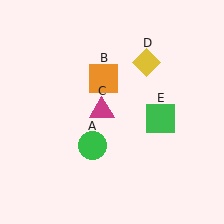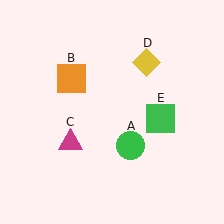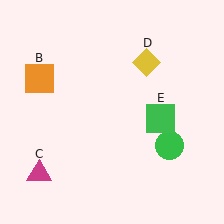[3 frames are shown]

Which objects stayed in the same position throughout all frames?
Yellow diamond (object D) and green square (object E) remained stationary.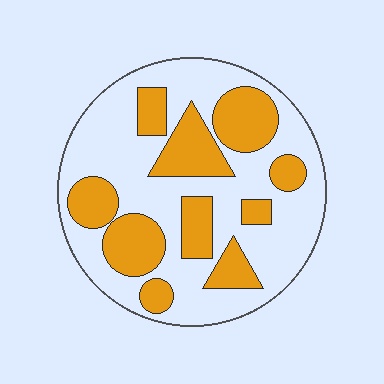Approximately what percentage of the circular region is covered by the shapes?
Approximately 35%.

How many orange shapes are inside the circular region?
10.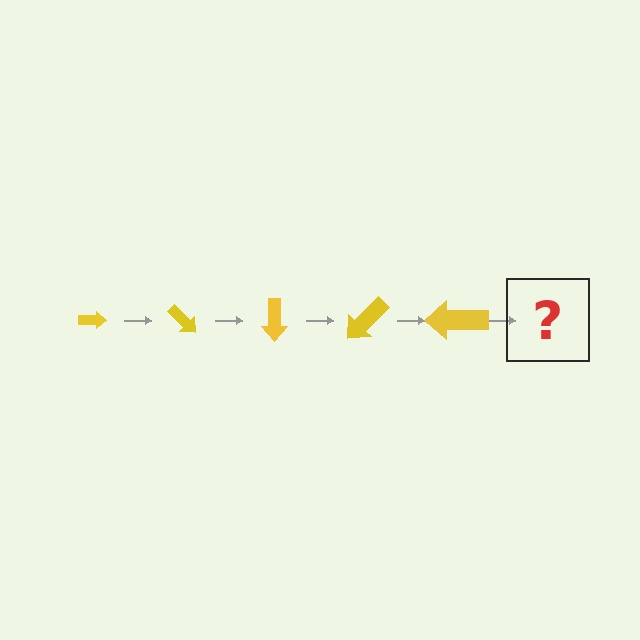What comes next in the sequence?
The next element should be an arrow, larger than the previous one and rotated 225 degrees from the start.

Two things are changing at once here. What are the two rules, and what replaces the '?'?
The two rules are that the arrow grows larger each step and it rotates 45 degrees each step. The '?' should be an arrow, larger than the previous one and rotated 225 degrees from the start.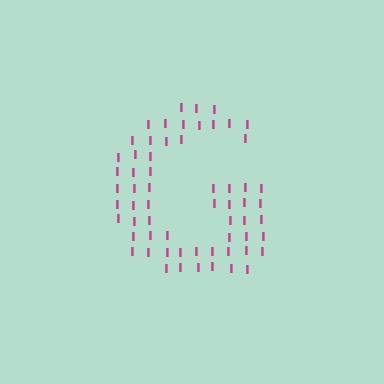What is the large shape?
The large shape is the letter G.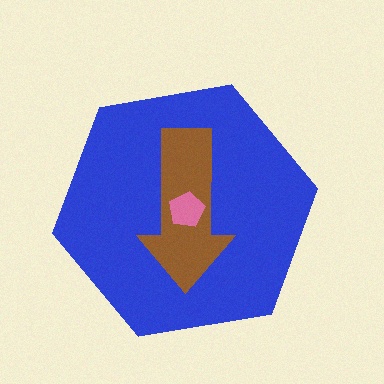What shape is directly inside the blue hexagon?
The brown arrow.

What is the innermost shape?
The pink pentagon.